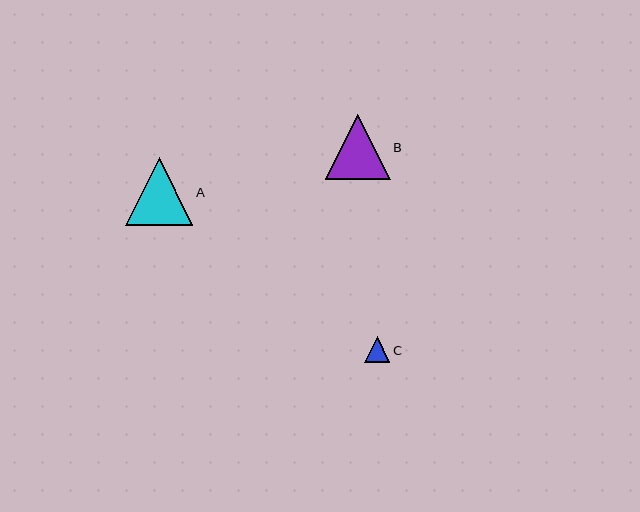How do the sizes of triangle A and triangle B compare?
Triangle A and triangle B are approximately the same size.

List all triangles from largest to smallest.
From largest to smallest: A, B, C.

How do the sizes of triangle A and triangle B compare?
Triangle A and triangle B are approximately the same size.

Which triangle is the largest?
Triangle A is the largest with a size of approximately 67 pixels.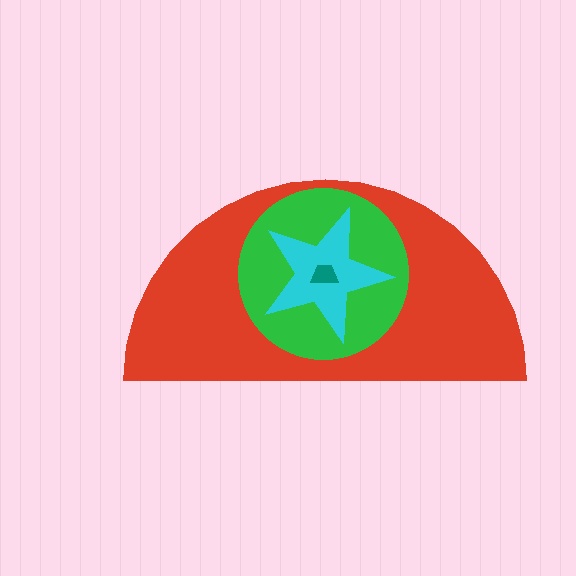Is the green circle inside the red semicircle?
Yes.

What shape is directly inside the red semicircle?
The green circle.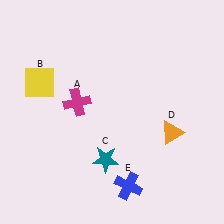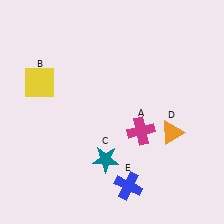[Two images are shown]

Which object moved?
The magenta cross (A) moved right.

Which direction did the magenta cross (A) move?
The magenta cross (A) moved right.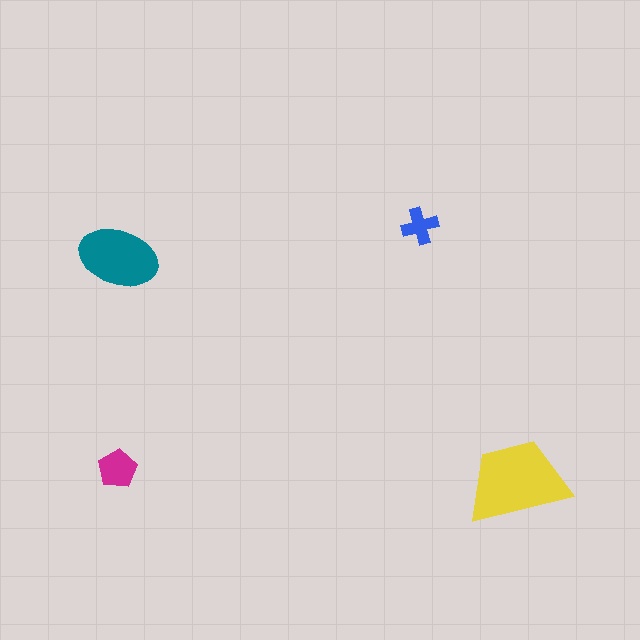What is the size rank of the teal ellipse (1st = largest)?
2nd.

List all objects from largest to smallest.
The yellow trapezoid, the teal ellipse, the magenta pentagon, the blue cross.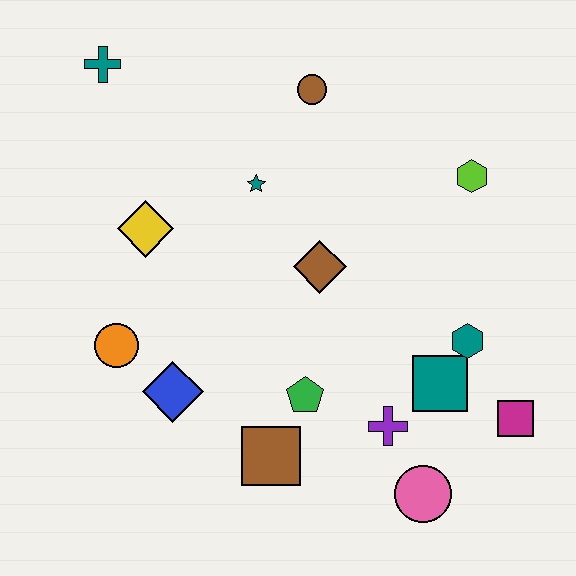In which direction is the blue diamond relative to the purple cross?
The blue diamond is to the left of the purple cross.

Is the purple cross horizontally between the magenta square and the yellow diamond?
Yes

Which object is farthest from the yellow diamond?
The magenta square is farthest from the yellow diamond.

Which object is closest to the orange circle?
The blue diamond is closest to the orange circle.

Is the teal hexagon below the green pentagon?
No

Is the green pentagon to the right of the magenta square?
No